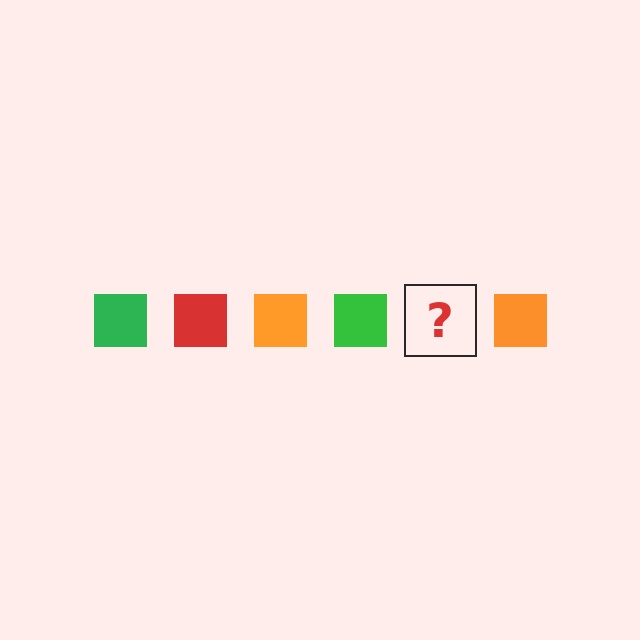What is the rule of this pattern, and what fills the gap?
The rule is that the pattern cycles through green, red, orange squares. The gap should be filled with a red square.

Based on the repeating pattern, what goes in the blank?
The blank should be a red square.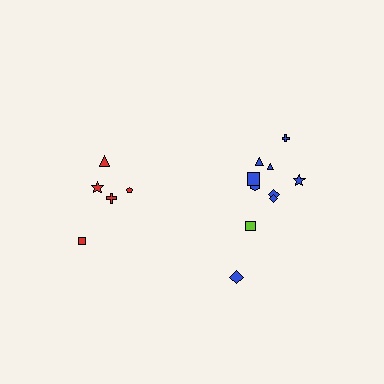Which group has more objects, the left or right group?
The right group.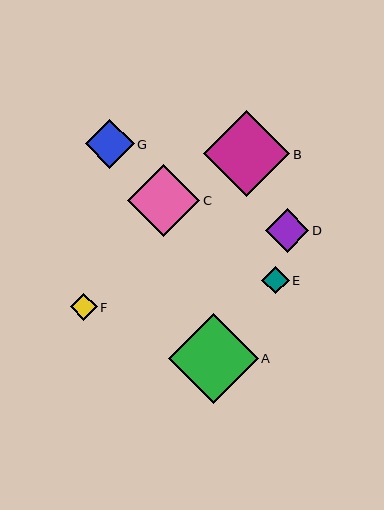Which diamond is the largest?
Diamond A is the largest with a size of approximately 90 pixels.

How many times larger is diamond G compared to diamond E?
Diamond G is approximately 1.8 times the size of diamond E.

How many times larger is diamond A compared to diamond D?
Diamond A is approximately 2.1 times the size of diamond D.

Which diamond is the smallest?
Diamond F is the smallest with a size of approximately 27 pixels.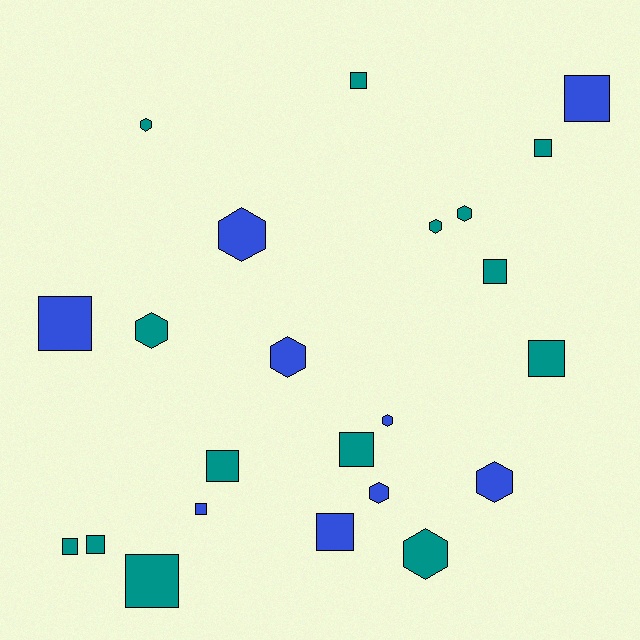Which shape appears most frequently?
Square, with 13 objects.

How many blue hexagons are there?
There are 5 blue hexagons.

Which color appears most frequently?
Teal, with 14 objects.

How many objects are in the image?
There are 23 objects.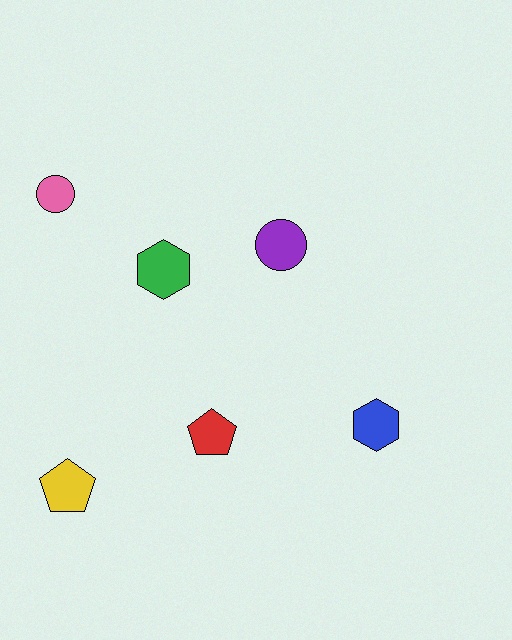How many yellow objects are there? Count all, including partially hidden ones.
There is 1 yellow object.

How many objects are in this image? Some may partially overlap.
There are 6 objects.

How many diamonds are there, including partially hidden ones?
There are no diamonds.